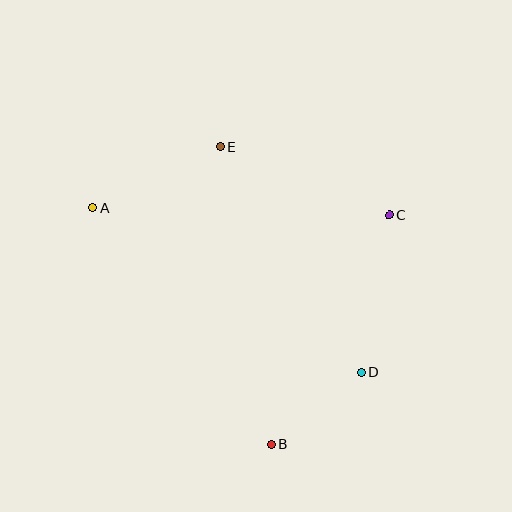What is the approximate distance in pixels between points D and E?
The distance between D and E is approximately 266 pixels.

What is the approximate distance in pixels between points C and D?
The distance between C and D is approximately 159 pixels.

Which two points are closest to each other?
Points B and D are closest to each other.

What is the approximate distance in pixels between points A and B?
The distance between A and B is approximately 297 pixels.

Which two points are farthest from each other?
Points A and D are farthest from each other.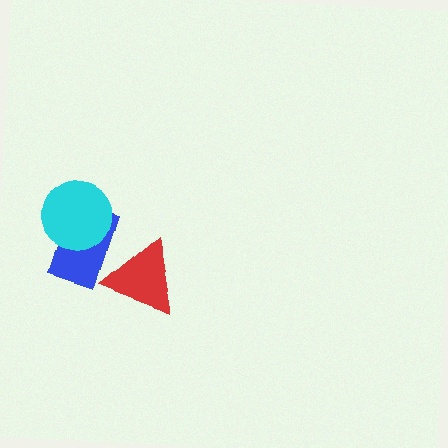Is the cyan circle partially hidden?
No, no other shape covers it.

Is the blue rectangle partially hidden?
Yes, it is partially covered by another shape.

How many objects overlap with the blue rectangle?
2 objects overlap with the blue rectangle.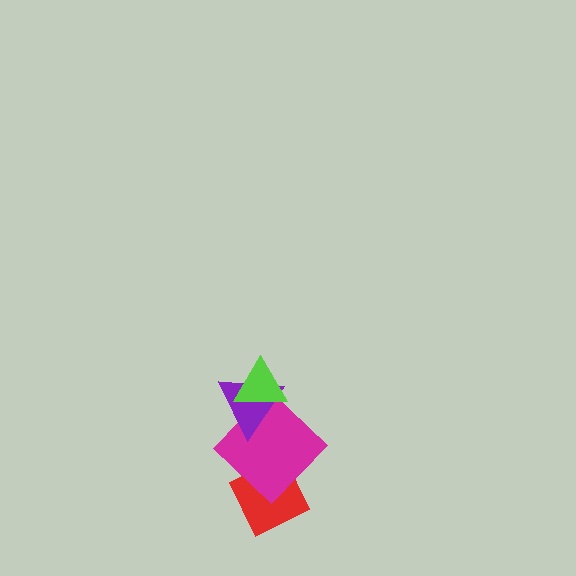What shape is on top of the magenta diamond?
The purple triangle is on top of the magenta diamond.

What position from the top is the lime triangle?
The lime triangle is 1st from the top.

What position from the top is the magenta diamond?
The magenta diamond is 3rd from the top.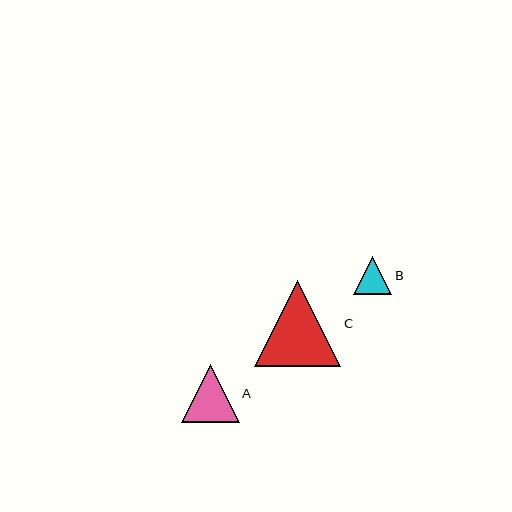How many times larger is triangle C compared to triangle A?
Triangle C is approximately 1.5 times the size of triangle A.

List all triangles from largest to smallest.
From largest to smallest: C, A, B.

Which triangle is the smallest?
Triangle B is the smallest with a size of approximately 38 pixels.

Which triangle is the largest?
Triangle C is the largest with a size of approximately 86 pixels.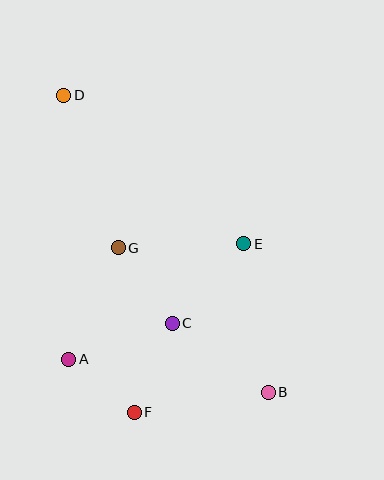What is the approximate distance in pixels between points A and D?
The distance between A and D is approximately 264 pixels.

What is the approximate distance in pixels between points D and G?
The distance between D and G is approximately 162 pixels.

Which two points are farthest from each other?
Points B and D are farthest from each other.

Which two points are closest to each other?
Points A and F are closest to each other.